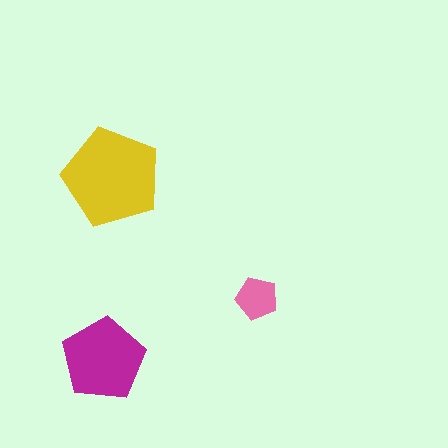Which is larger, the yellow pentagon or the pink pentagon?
The yellow one.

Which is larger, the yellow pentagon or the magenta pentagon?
The yellow one.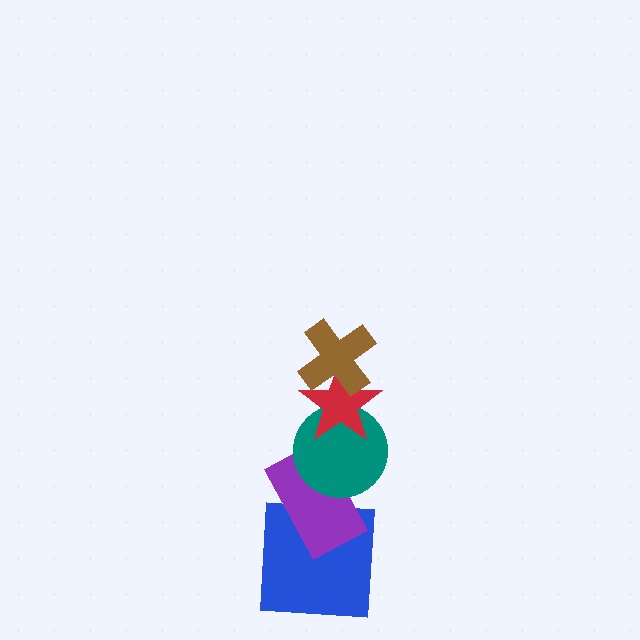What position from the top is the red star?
The red star is 2nd from the top.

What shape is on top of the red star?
The brown cross is on top of the red star.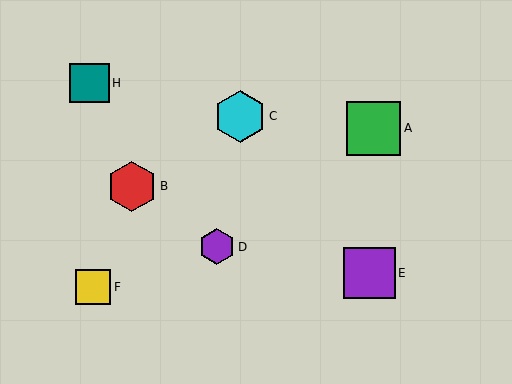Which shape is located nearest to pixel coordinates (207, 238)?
The purple hexagon (labeled D) at (217, 247) is nearest to that location.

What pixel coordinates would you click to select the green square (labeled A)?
Click at (374, 128) to select the green square A.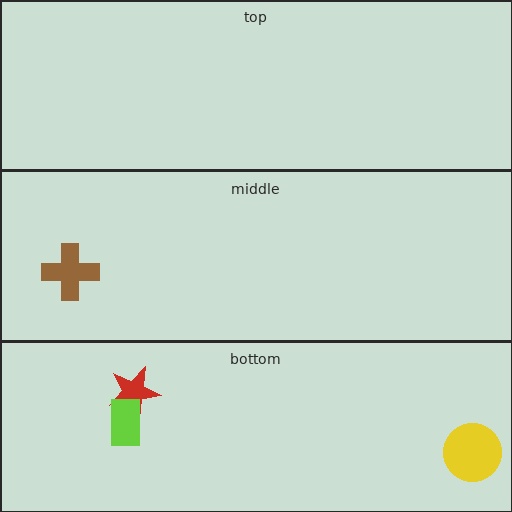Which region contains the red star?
The bottom region.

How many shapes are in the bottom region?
3.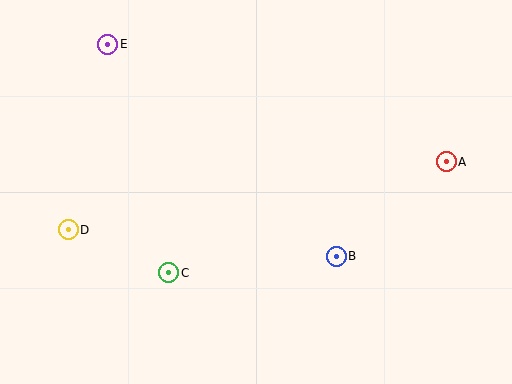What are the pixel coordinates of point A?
Point A is at (446, 162).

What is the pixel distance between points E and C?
The distance between E and C is 237 pixels.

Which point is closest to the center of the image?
Point B at (336, 256) is closest to the center.